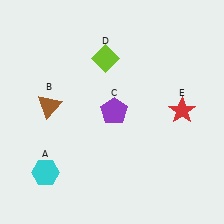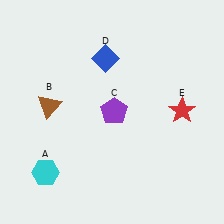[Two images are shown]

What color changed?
The diamond (D) changed from lime in Image 1 to blue in Image 2.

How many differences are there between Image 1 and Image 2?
There is 1 difference between the two images.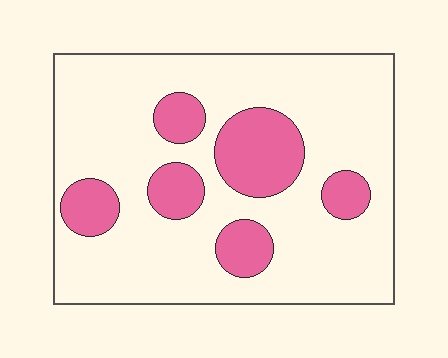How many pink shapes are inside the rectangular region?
6.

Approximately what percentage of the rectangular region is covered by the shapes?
Approximately 20%.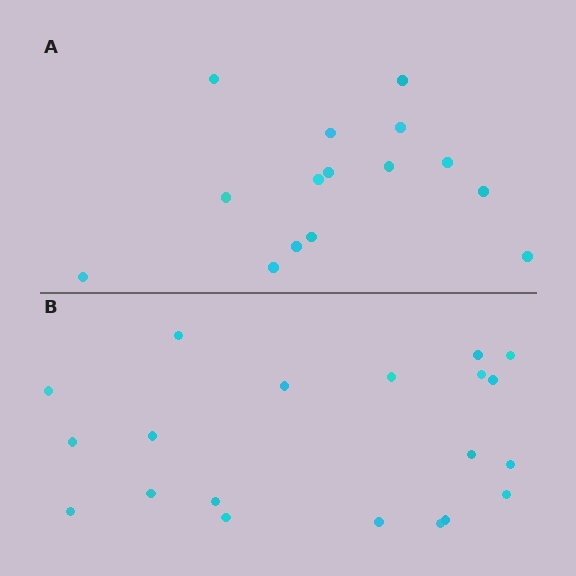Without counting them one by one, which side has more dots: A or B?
Region B (the bottom region) has more dots.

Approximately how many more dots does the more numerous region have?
Region B has about 5 more dots than region A.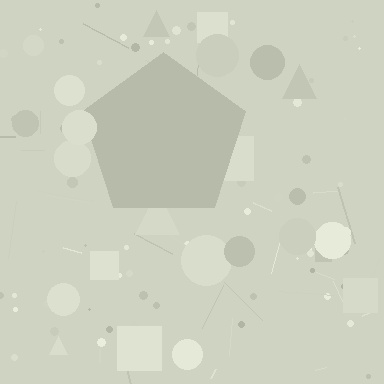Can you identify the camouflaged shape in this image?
The camouflaged shape is a pentagon.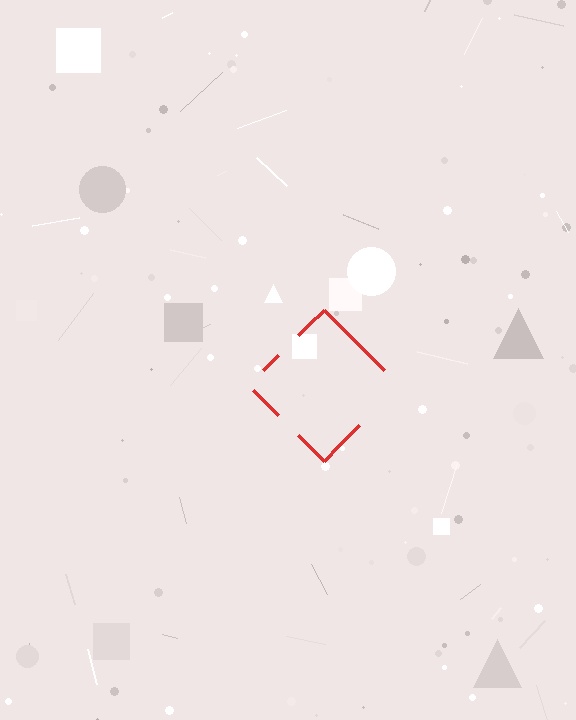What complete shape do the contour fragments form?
The contour fragments form a diamond.